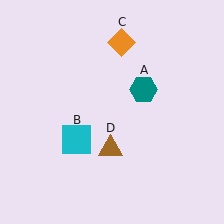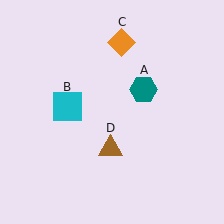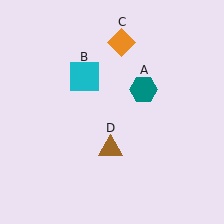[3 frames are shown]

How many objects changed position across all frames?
1 object changed position: cyan square (object B).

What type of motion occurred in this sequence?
The cyan square (object B) rotated clockwise around the center of the scene.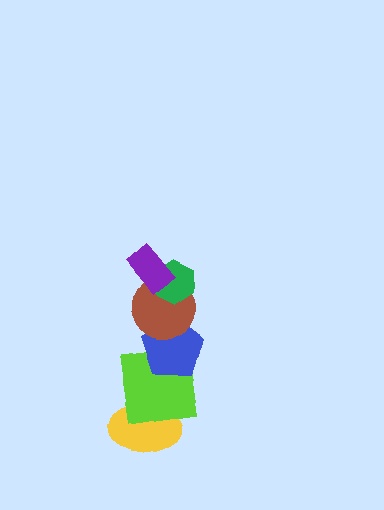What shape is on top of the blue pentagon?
The brown circle is on top of the blue pentagon.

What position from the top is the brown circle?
The brown circle is 3rd from the top.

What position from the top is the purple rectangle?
The purple rectangle is 1st from the top.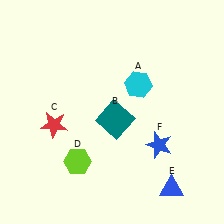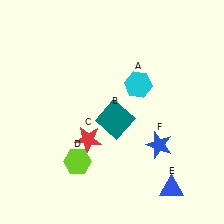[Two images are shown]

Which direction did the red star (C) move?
The red star (C) moved right.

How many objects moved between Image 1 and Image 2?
1 object moved between the two images.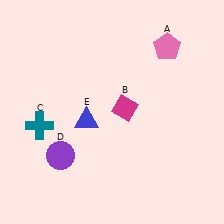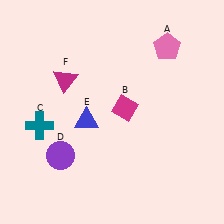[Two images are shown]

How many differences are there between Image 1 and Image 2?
There is 1 difference between the two images.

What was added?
A magenta triangle (F) was added in Image 2.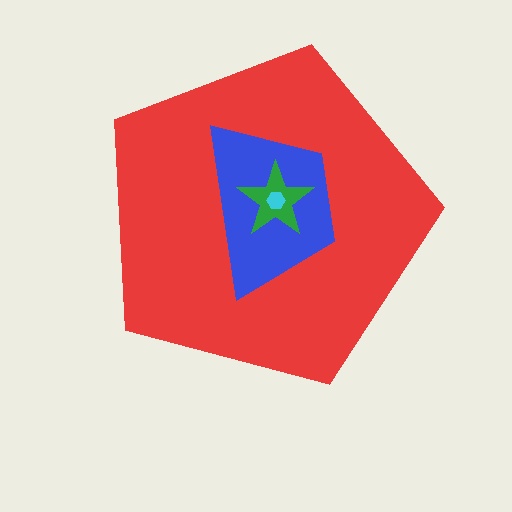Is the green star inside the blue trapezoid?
Yes.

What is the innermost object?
The cyan hexagon.